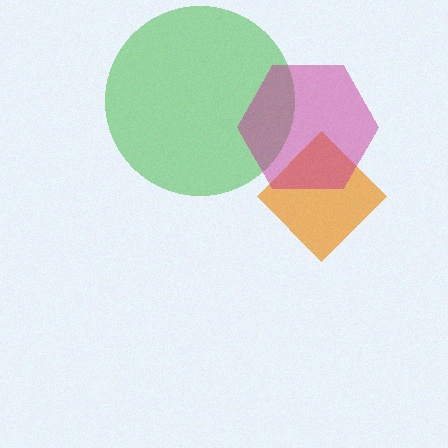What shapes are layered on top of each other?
The layered shapes are: a green circle, an orange diamond, a magenta hexagon.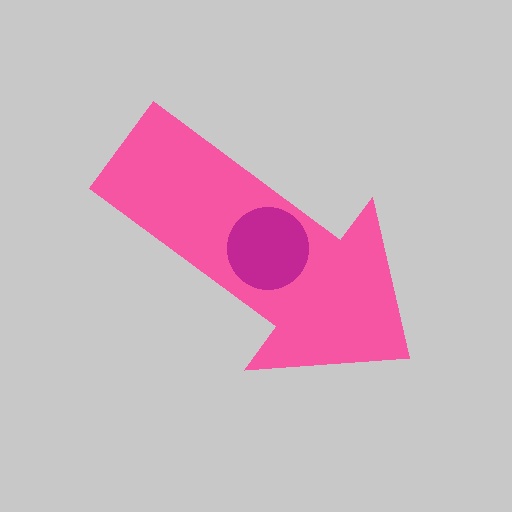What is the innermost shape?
The magenta circle.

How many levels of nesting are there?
2.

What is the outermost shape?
The pink arrow.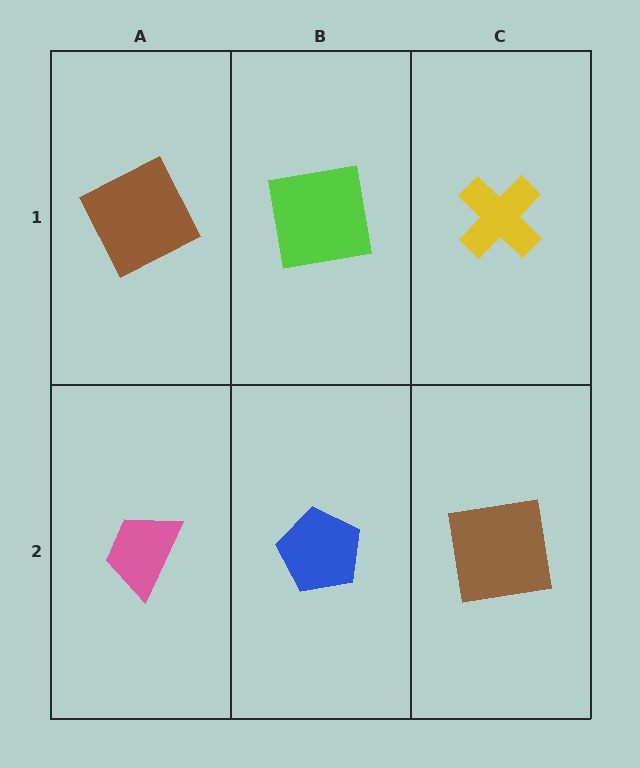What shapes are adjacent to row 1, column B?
A blue pentagon (row 2, column B), a brown square (row 1, column A), a yellow cross (row 1, column C).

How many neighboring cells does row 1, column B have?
3.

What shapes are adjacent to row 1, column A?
A pink trapezoid (row 2, column A), a lime square (row 1, column B).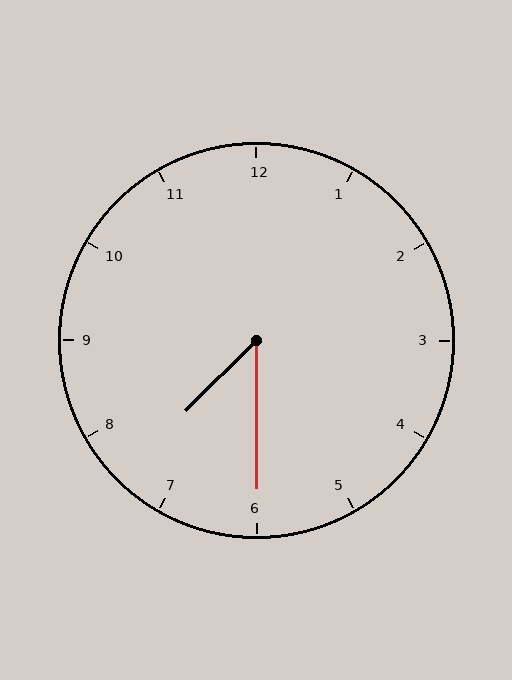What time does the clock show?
7:30.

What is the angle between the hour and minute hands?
Approximately 45 degrees.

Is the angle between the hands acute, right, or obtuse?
It is acute.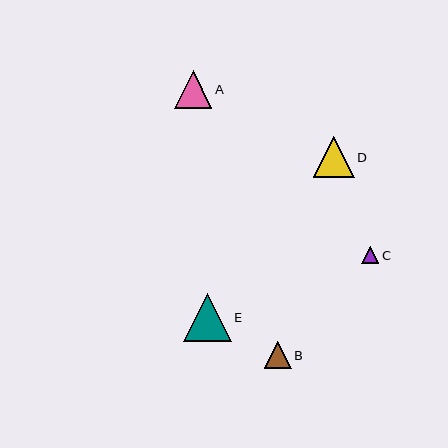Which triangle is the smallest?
Triangle C is the smallest with a size of approximately 17 pixels.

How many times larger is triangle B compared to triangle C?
Triangle B is approximately 1.5 times the size of triangle C.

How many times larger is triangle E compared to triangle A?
Triangle E is approximately 1.3 times the size of triangle A.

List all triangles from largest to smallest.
From largest to smallest: E, D, A, B, C.